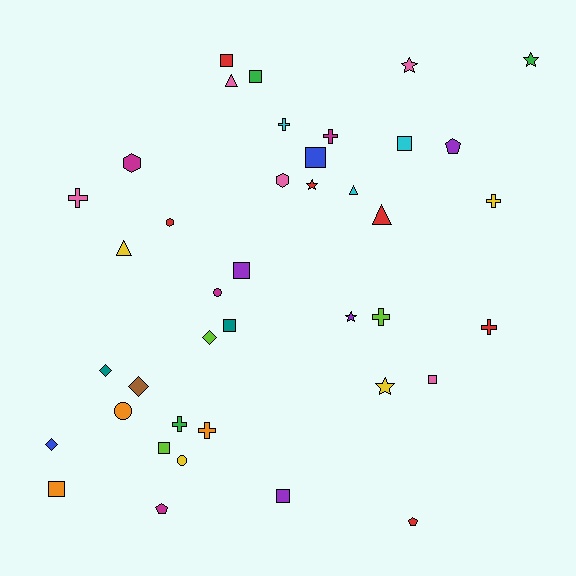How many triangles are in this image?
There are 4 triangles.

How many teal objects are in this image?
There are 2 teal objects.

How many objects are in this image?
There are 40 objects.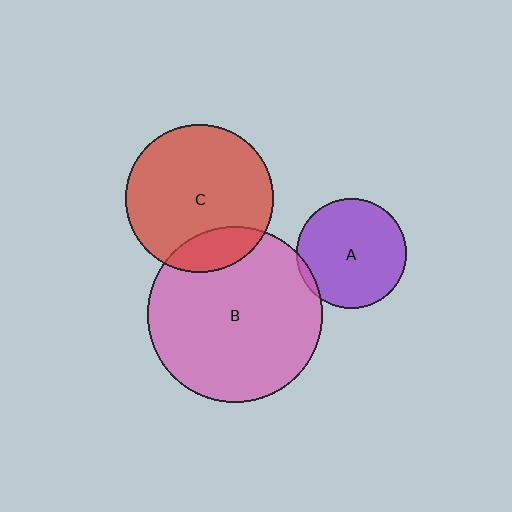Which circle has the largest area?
Circle B (pink).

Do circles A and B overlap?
Yes.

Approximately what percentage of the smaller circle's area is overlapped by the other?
Approximately 5%.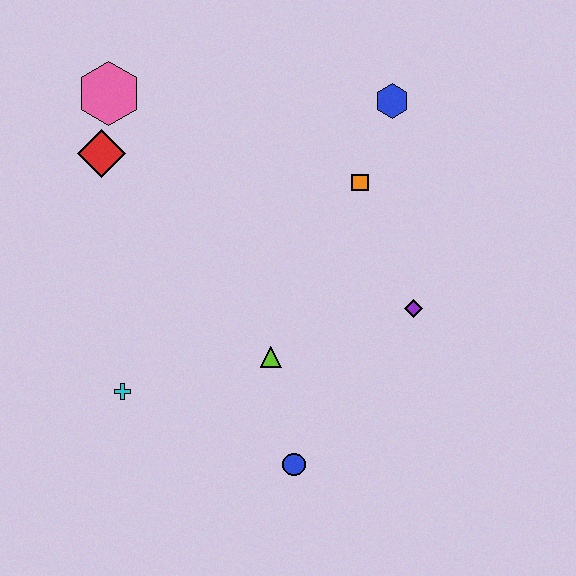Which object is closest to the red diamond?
The pink hexagon is closest to the red diamond.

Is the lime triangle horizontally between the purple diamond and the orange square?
No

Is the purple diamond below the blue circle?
No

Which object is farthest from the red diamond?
The blue circle is farthest from the red diamond.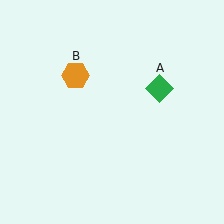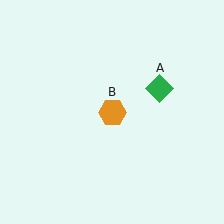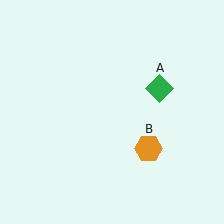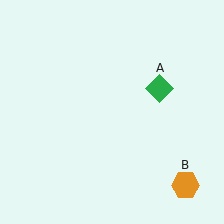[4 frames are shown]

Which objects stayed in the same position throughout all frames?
Green diamond (object A) remained stationary.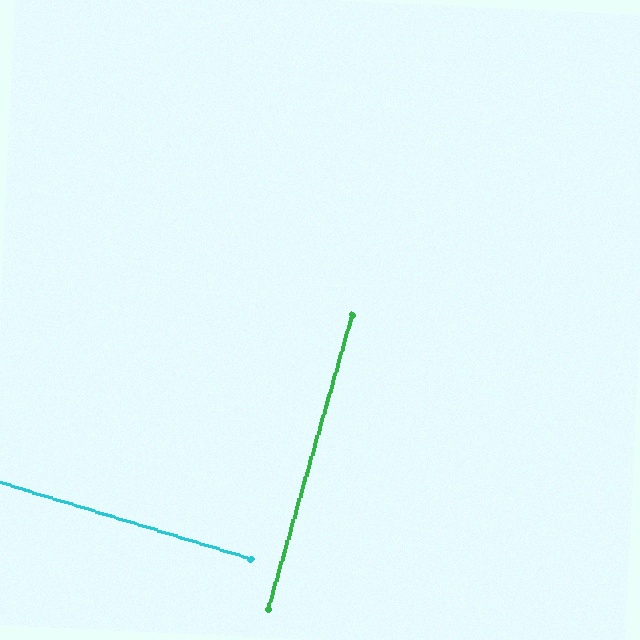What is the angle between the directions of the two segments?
Approximately 89 degrees.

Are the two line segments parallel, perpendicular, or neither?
Perpendicular — they meet at approximately 89°.